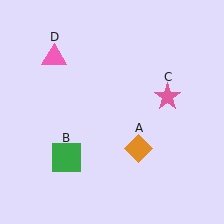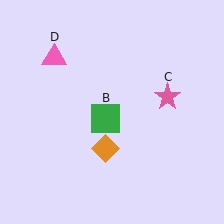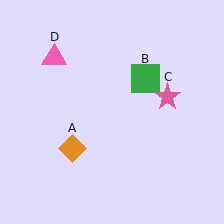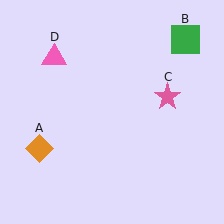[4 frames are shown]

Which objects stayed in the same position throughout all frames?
Pink star (object C) and pink triangle (object D) remained stationary.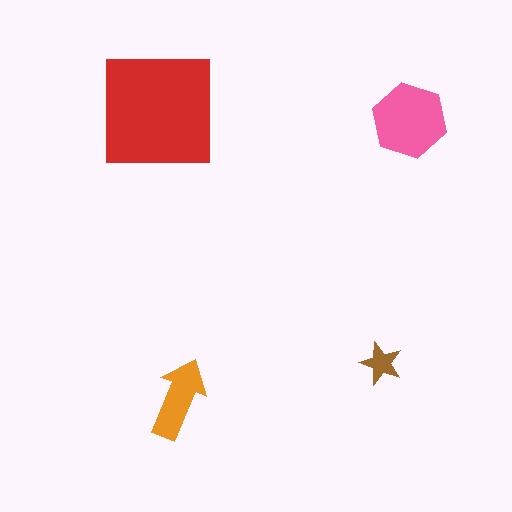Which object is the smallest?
The brown star.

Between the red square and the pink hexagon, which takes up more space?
The red square.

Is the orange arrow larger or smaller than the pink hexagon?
Smaller.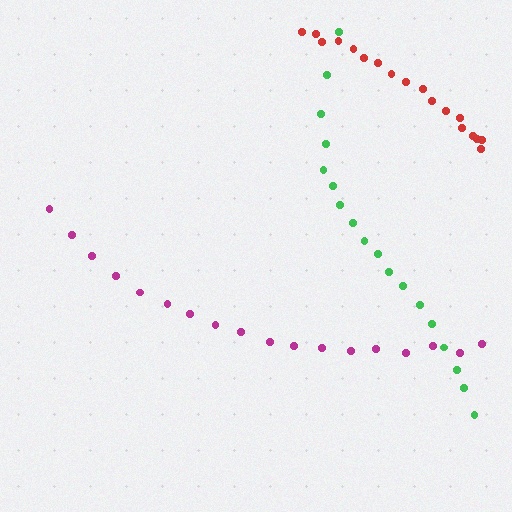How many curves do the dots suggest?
There are 3 distinct paths.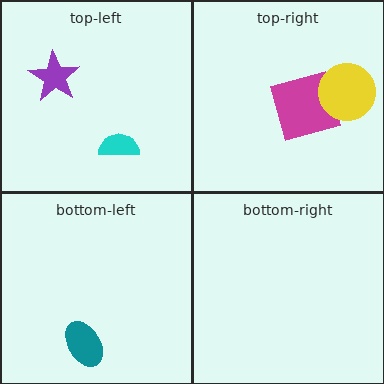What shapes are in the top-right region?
The magenta square, the yellow circle.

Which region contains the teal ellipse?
The bottom-left region.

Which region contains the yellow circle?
The top-right region.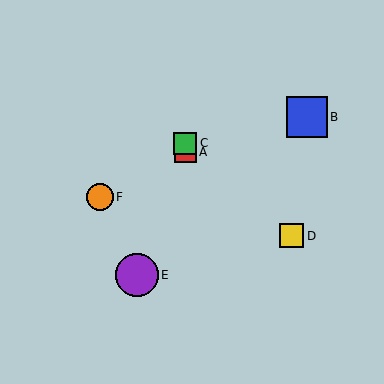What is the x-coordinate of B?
Object B is at x≈307.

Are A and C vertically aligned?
Yes, both are at x≈185.